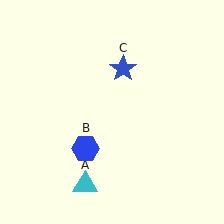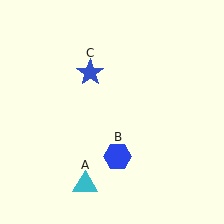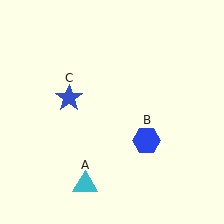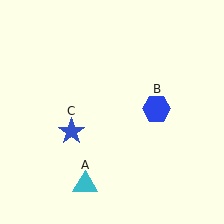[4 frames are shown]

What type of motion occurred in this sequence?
The blue hexagon (object B), blue star (object C) rotated counterclockwise around the center of the scene.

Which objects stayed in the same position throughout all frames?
Cyan triangle (object A) remained stationary.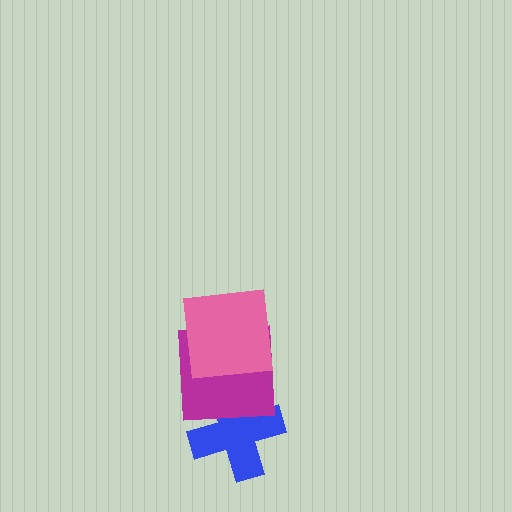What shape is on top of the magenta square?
The pink square is on top of the magenta square.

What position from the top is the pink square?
The pink square is 1st from the top.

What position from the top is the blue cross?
The blue cross is 3rd from the top.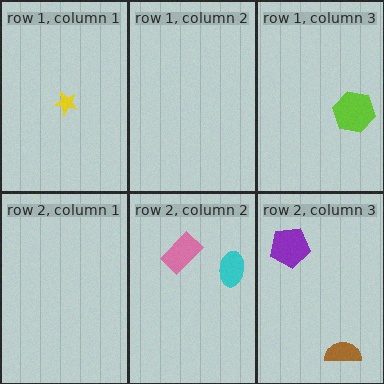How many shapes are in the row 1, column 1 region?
1.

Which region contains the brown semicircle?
The row 2, column 3 region.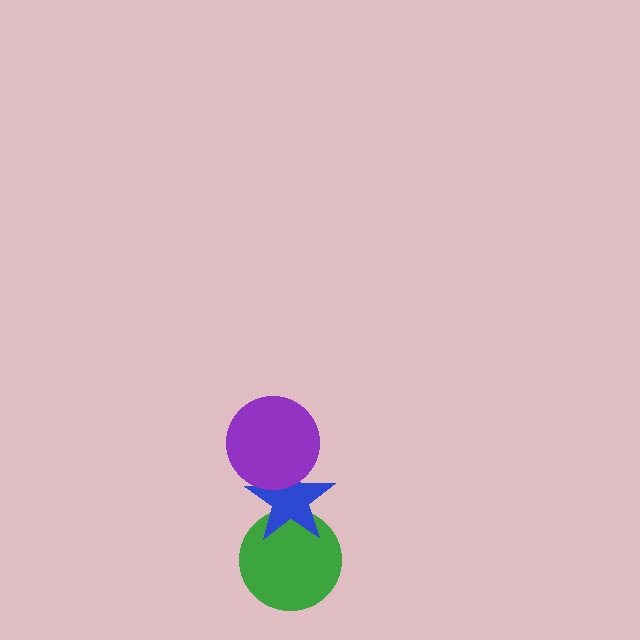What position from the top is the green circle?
The green circle is 3rd from the top.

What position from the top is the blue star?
The blue star is 2nd from the top.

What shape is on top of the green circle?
The blue star is on top of the green circle.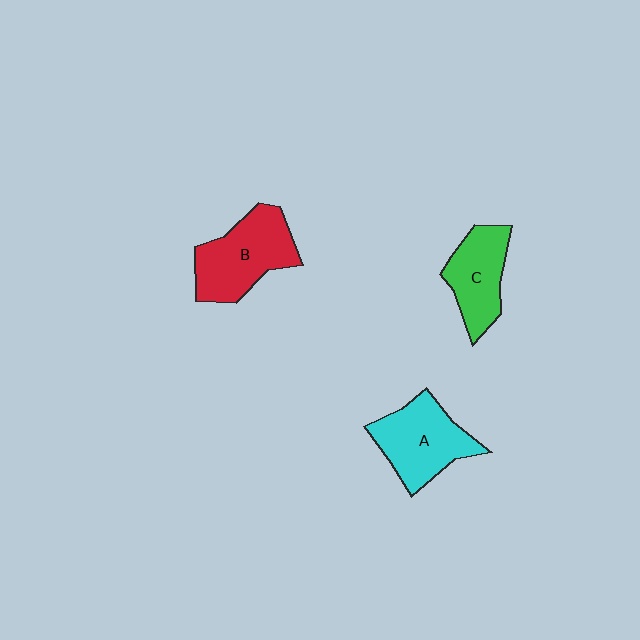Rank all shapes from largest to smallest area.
From largest to smallest: B (red), A (cyan), C (green).